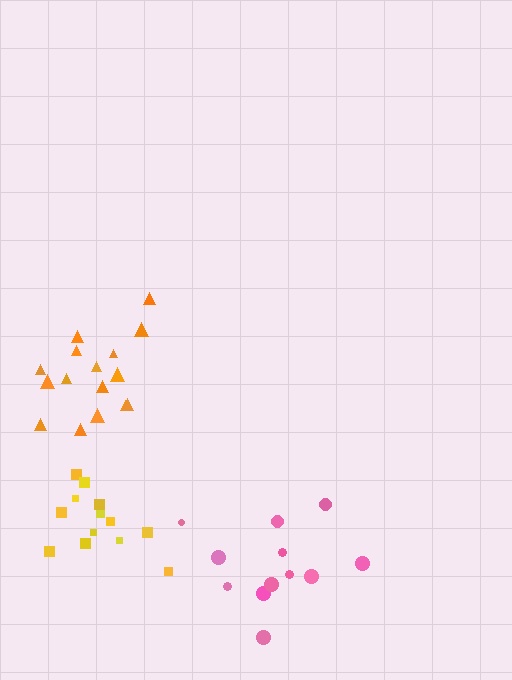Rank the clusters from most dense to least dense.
yellow, orange, pink.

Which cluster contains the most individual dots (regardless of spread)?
Orange (16).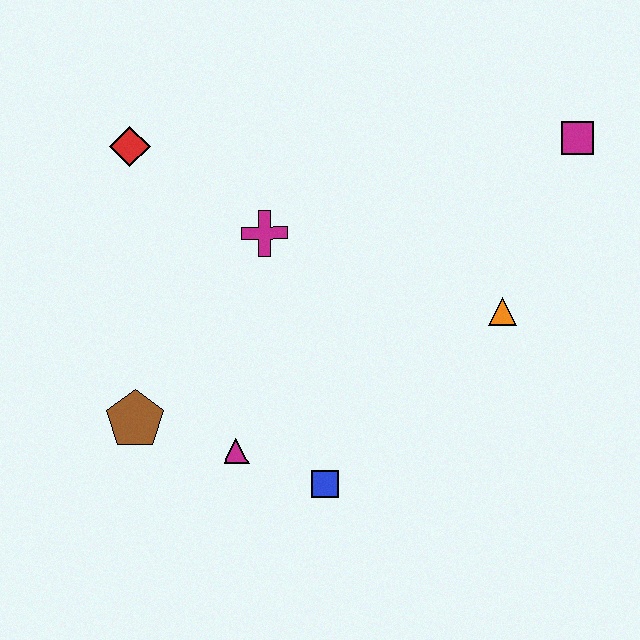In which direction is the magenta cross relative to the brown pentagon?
The magenta cross is above the brown pentagon.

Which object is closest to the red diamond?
The magenta cross is closest to the red diamond.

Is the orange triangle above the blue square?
Yes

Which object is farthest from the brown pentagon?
The magenta square is farthest from the brown pentagon.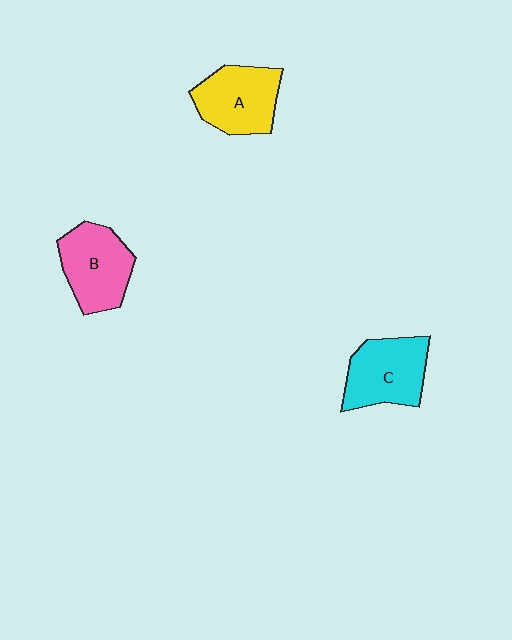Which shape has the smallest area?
Shape A (yellow).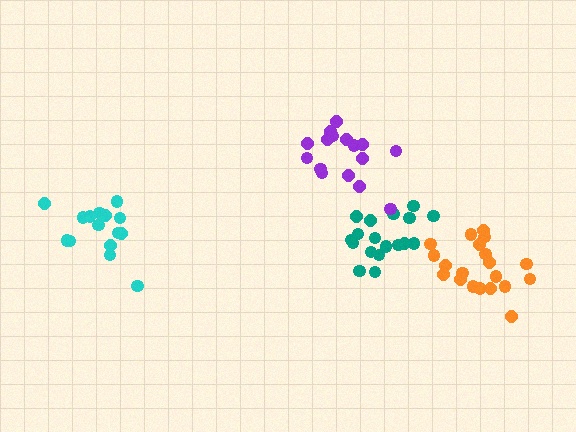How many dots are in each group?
Group 1: 15 dots, Group 2: 18 dots, Group 3: 16 dots, Group 4: 20 dots (69 total).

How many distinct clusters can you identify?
There are 4 distinct clusters.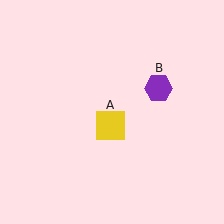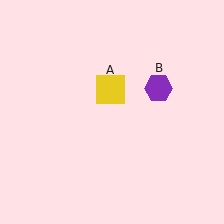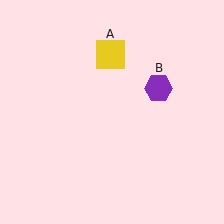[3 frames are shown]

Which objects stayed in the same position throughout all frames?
Purple hexagon (object B) remained stationary.